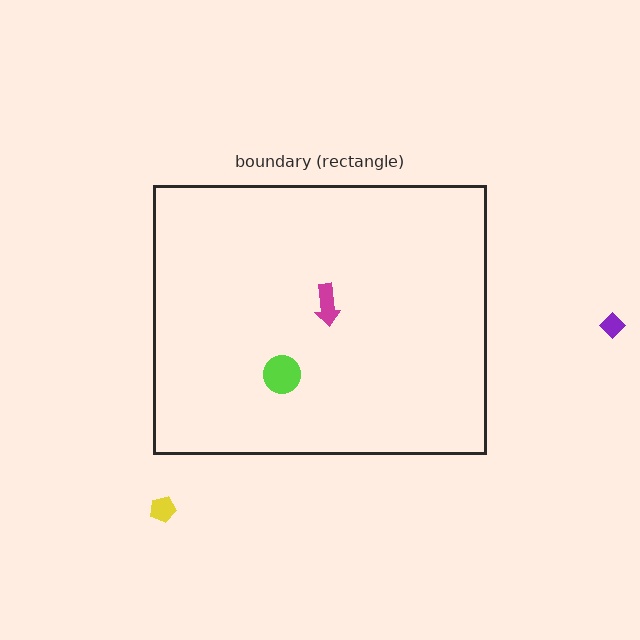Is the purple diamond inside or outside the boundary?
Outside.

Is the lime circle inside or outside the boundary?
Inside.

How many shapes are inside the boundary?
2 inside, 2 outside.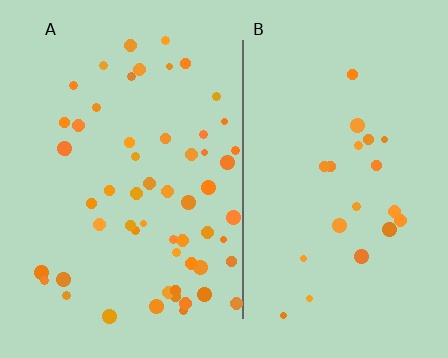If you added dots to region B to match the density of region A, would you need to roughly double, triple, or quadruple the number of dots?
Approximately triple.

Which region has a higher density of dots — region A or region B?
A (the left).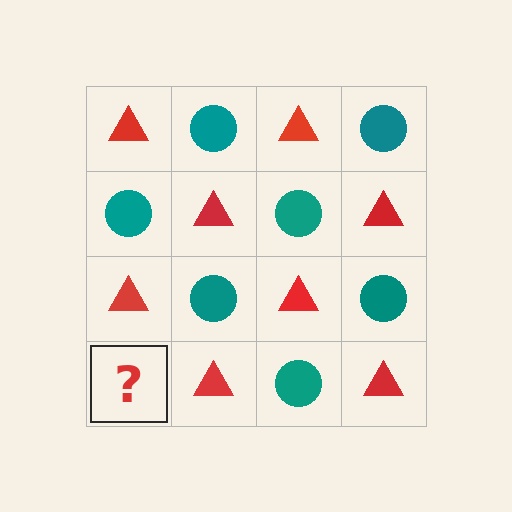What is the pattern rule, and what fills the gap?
The rule is that it alternates red triangle and teal circle in a checkerboard pattern. The gap should be filled with a teal circle.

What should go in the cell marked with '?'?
The missing cell should contain a teal circle.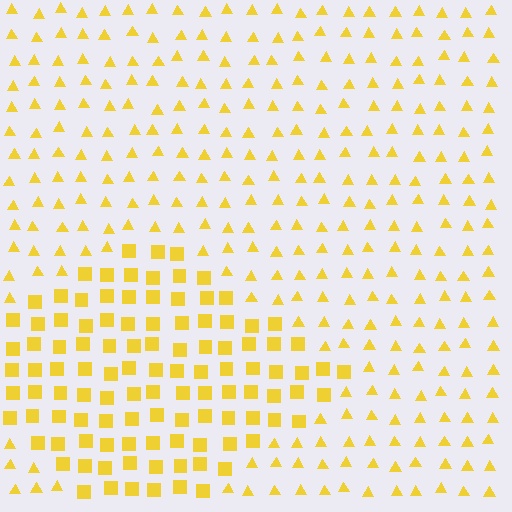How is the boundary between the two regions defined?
The boundary is defined by a change in element shape: squares inside vs. triangles outside. All elements share the same color and spacing.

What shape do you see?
I see a diamond.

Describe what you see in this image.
The image is filled with small yellow elements arranged in a uniform grid. A diamond-shaped region contains squares, while the surrounding area contains triangles. The boundary is defined purely by the change in element shape.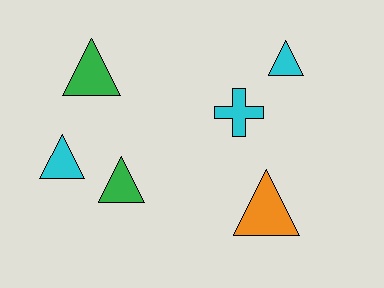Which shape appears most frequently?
Triangle, with 5 objects.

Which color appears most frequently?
Cyan, with 3 objects.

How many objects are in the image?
There are 6 objects.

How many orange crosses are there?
There are no orange crosses.